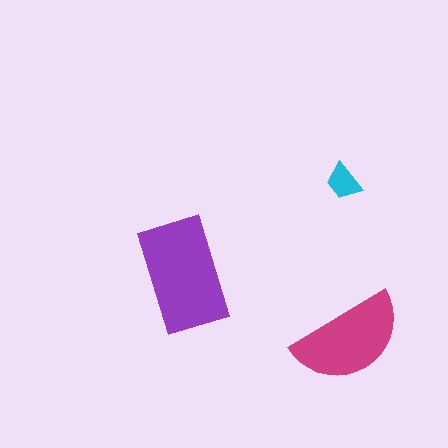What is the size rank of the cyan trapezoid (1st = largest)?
3rd.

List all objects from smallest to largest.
The cyan trapezoid, the magenta semicircle, the purple rectangle.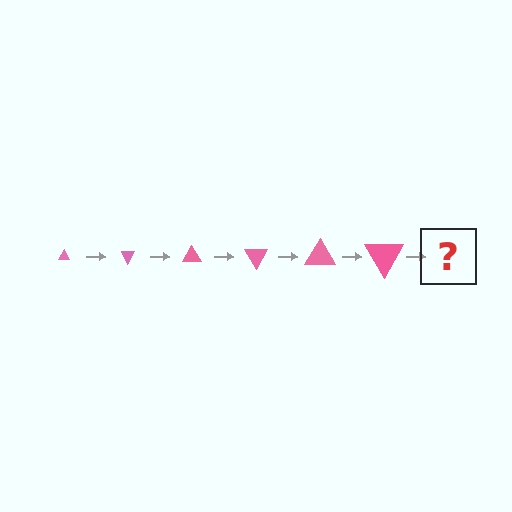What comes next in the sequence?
The next element should be a triangle, larger than the previous one and rotated 360 degrees from the start.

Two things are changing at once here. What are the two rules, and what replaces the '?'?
The two rules are that the triangle grows larger each step and it rotates 60 degrees each step. The '?' should be a triangle, larger than the previous one and rotated 360 degrees from the start.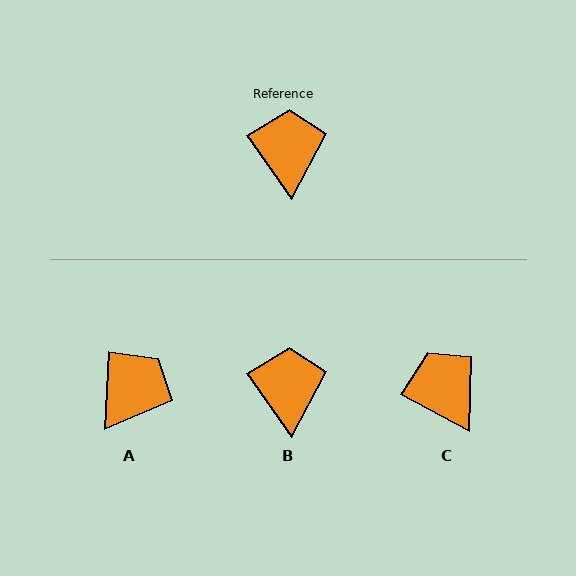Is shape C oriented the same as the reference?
No, it is off by about 27 degrees.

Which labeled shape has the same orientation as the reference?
B.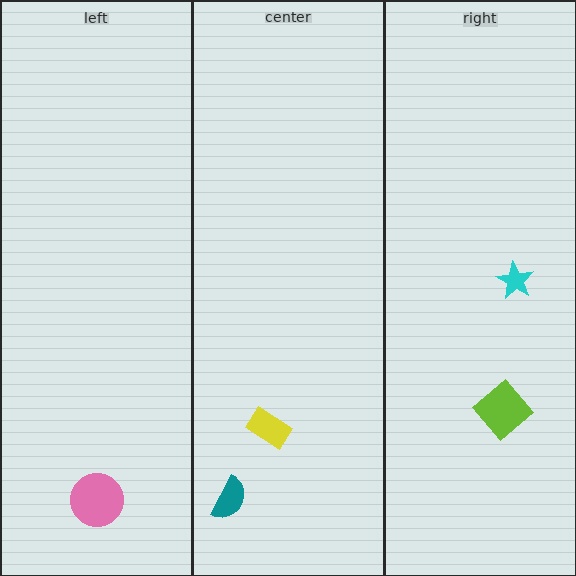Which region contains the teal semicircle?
The center region.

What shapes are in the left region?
The pink circle.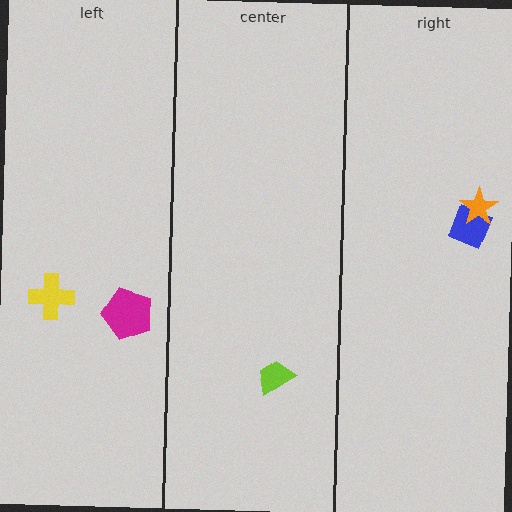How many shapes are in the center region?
1.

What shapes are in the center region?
The lime trapezoid.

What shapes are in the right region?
The blue diamond, the orange star.